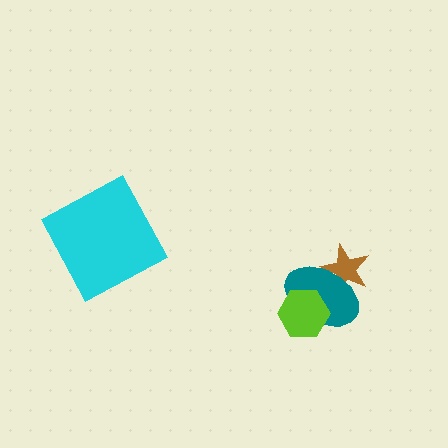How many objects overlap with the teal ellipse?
2 objects overlap with the teal ellipse.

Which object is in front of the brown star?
The teal ellipse is in front of the brown star.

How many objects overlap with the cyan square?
0 objects overlap with the cyan square.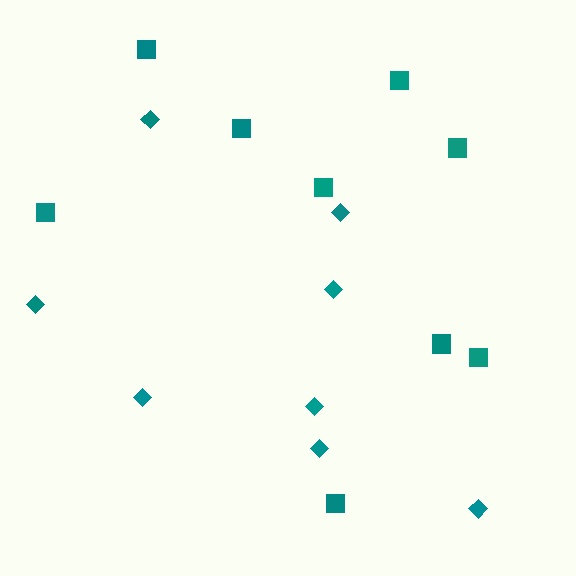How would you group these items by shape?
There are 2 groups: one group of squares (9) and one group of diamonds (8).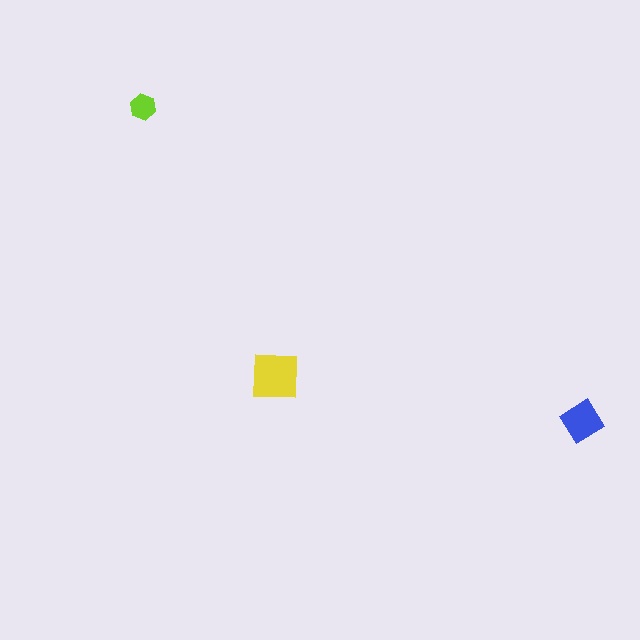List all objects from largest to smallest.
The yellow square, the blue diamond, the lime hexagon.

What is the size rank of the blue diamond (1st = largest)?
2nd.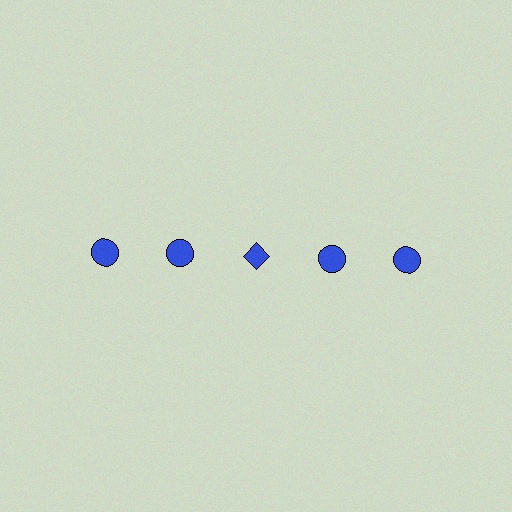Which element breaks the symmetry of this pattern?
The blue diamond in the top row, center column breaks the symmetry. All other shapes are blue circles.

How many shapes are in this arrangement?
There are 5 shapes arranged in a grid pattern.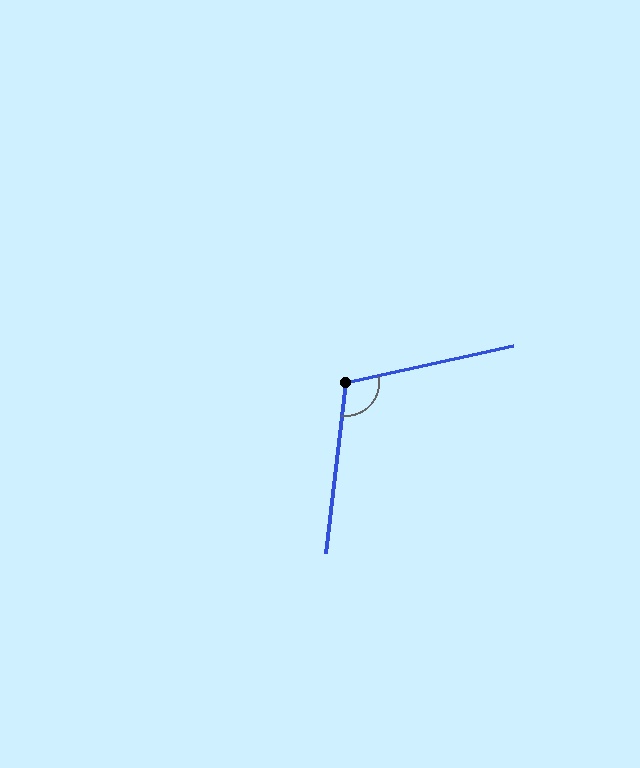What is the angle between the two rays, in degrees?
Approximately 109 degrees.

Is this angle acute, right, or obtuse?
It is obtuse.